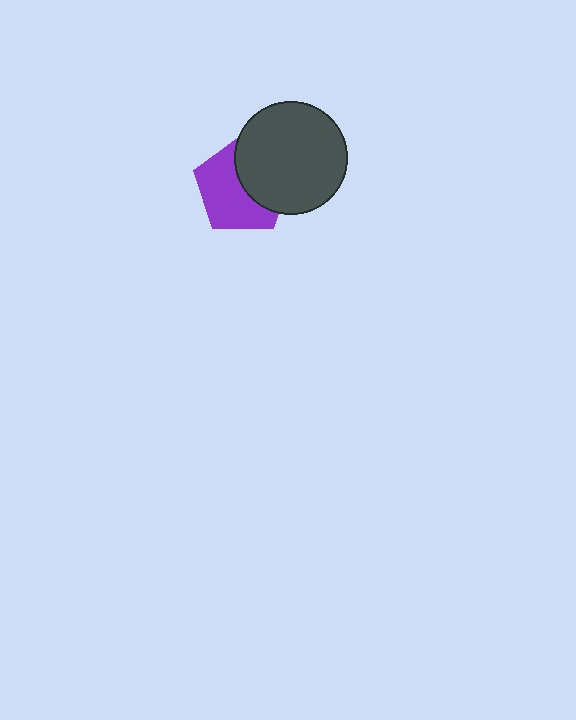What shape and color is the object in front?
The object in front is a dark gray circle.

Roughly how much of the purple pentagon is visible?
About half of it is visible (roughly 58%).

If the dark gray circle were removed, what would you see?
You would see the complete purple pentagon.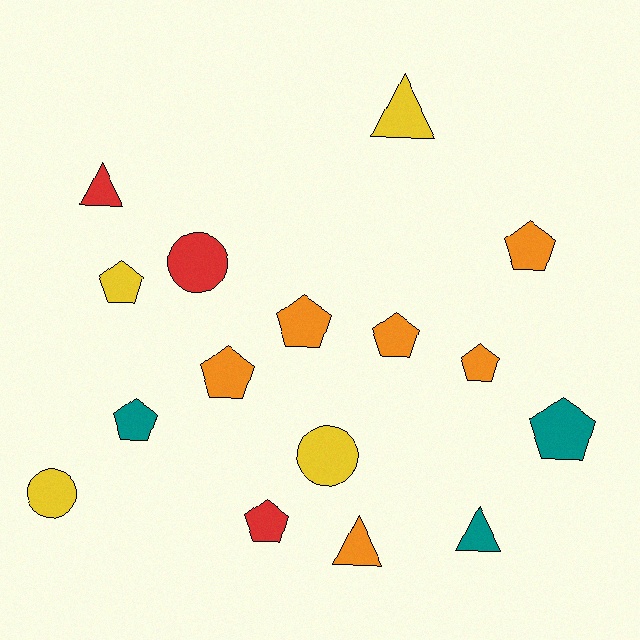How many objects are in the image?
There are 16 objects.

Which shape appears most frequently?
Pentagon, with 9 objects.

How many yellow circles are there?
There are 2 yellow circles.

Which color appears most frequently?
Orange, with 6 objects.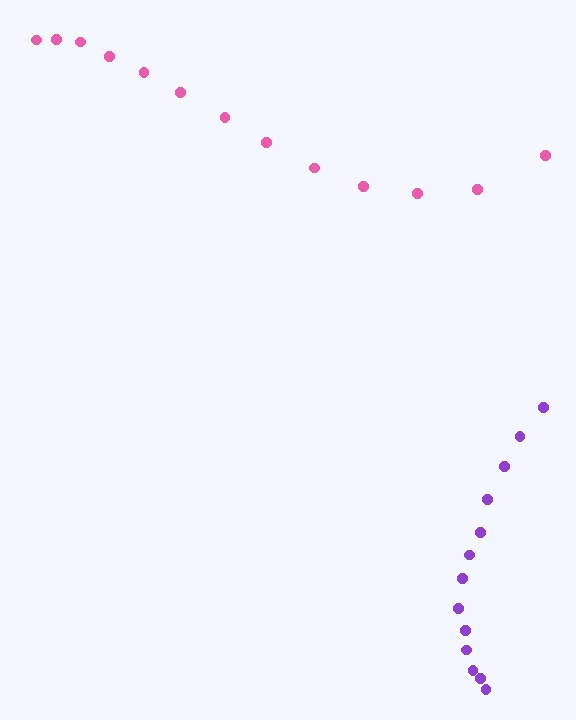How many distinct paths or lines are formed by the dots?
There are 2 distinct paths.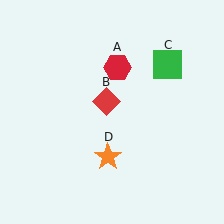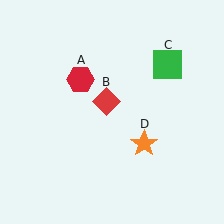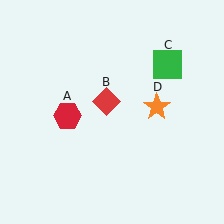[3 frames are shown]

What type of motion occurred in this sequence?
The red hexagon (object A), orange star (object D) rotated counterclockwise around the center of the scene.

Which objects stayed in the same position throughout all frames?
Red diamond (object B) and green square (object C) remained stationary.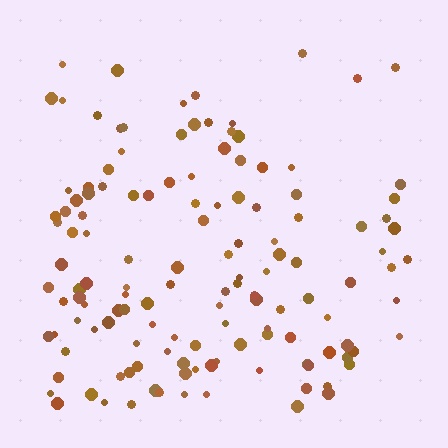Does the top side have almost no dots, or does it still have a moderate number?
Still a moderate number, just noticeably fewer than the bottom.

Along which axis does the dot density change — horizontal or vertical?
Vertical.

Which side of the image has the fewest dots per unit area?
The top.